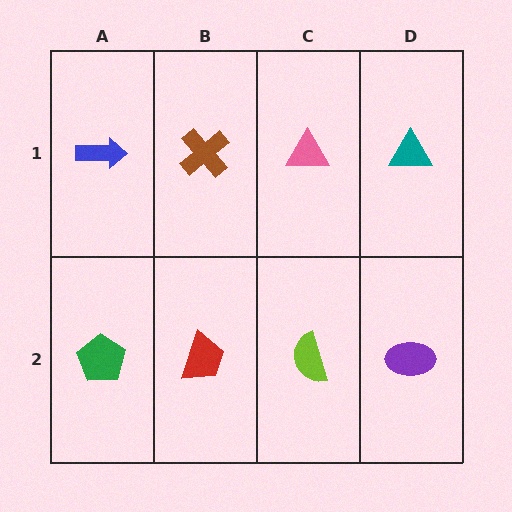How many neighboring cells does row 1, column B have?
3.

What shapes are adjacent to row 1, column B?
A red trapezoid (row 2, column B), a blue arrow (row 1, column A), a pink triangle (row 1, column C).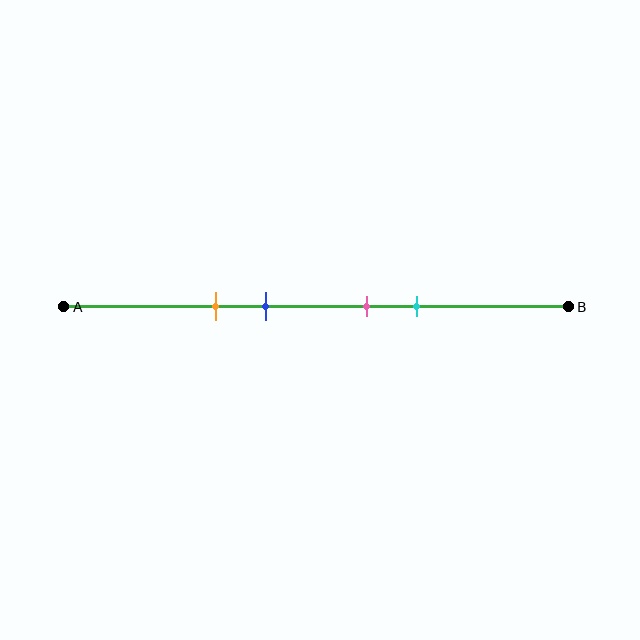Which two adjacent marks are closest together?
The pink and cyan marks are the closest adjacent pair.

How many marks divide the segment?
There are 4 marks dividing the segment.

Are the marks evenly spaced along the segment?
No, the marks are not evenly spaced.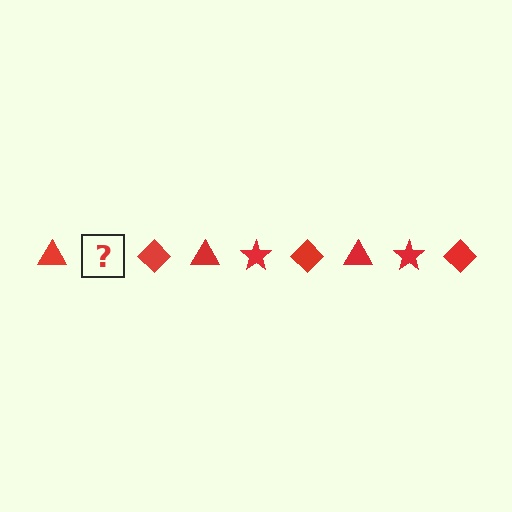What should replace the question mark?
The question mark should be replaced with a red star.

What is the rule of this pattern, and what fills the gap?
The rule is that the pattern cycles through triangle, star, diamond shapes in red. The gap should be filled with a red star.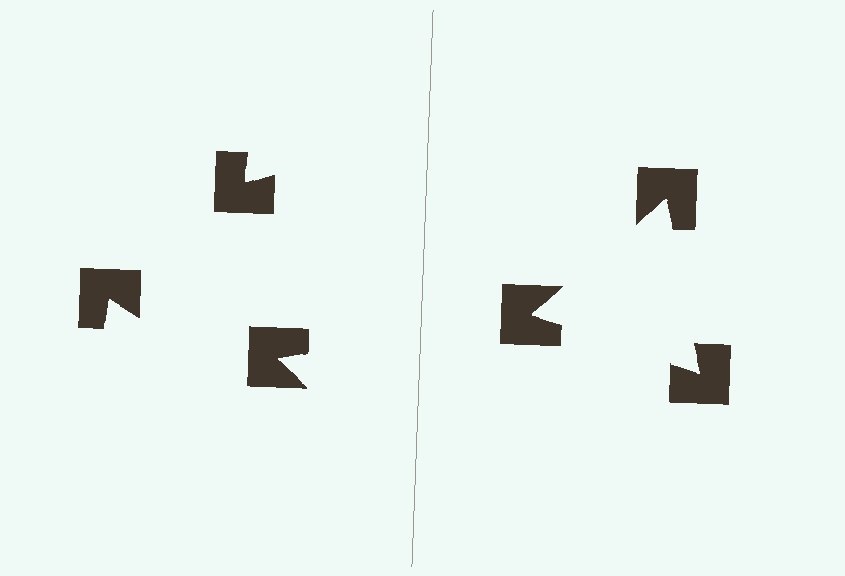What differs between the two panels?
The notched squares are positioned identically on both sides; only the wedge orientations differ. On the right they align to a triangle; on the left they are misaligned.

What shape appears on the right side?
An illusory triangle.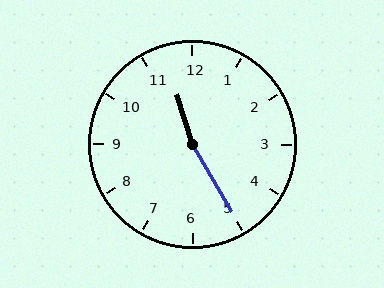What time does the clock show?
11:25.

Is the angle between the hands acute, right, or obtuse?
It is obtuse.